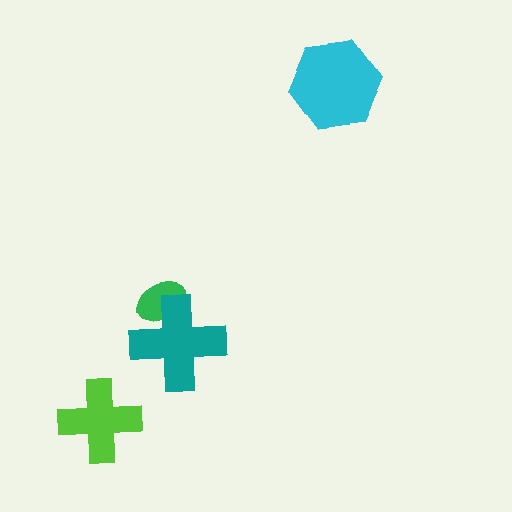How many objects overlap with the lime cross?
0 objects overlap with the lime cross.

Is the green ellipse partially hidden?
Yes, it is partially covered by another shape.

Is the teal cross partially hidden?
No, no other shape covers it.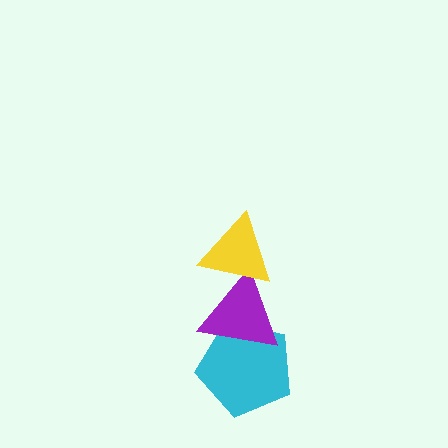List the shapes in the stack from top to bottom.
From top to bottom: the yellow triangle, the purple triangle, the cyan pentagon.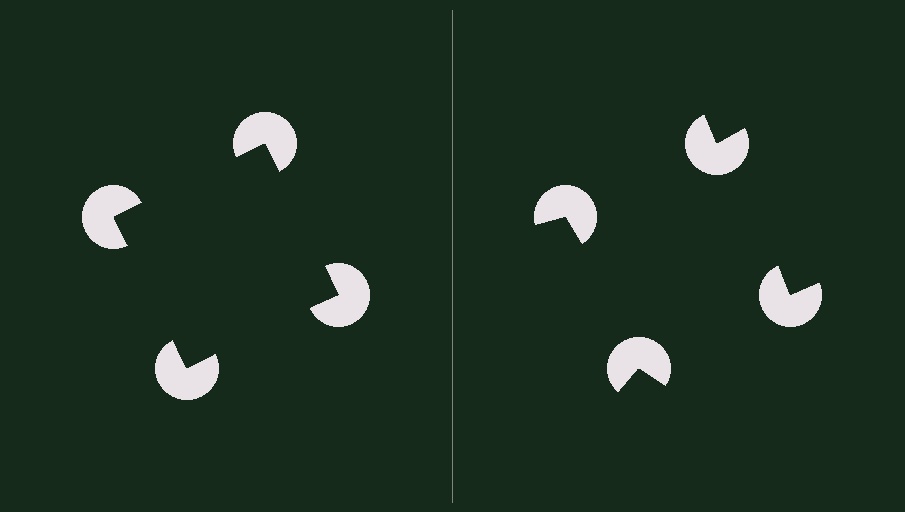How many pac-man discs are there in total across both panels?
8 — 4 on each side.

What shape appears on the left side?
An illusory square.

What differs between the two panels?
The pac-man discs are positioned identically on both sides; only the wedge orientations differ. On the left they align to a square; on the right they are misaligned.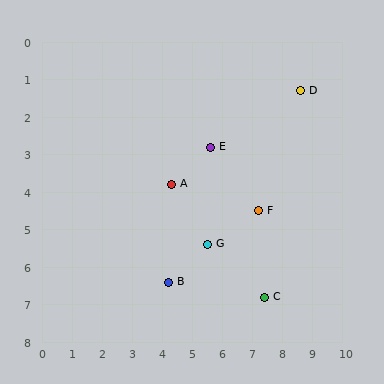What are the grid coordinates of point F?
Point F is at approximately (7.2, 4.5).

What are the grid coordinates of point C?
Point C is at approximately (7.4, 6.8).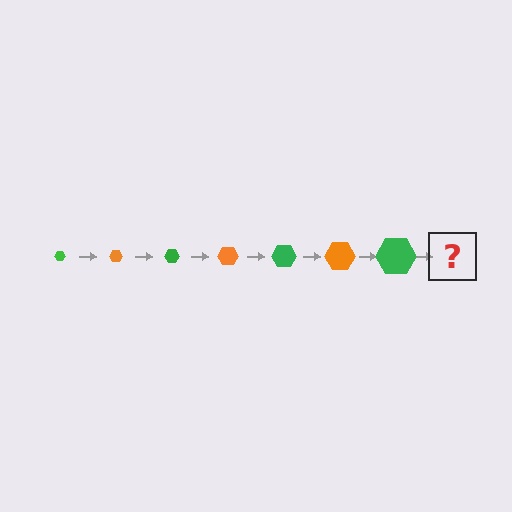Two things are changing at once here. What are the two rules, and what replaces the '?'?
The two rules are that the hexagon grows larger each step and the color cycles through green and orange. The '?' should be an orange hexagon, larger than the previous one.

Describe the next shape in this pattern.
It should be an orange hexagon, larger than the previous one.